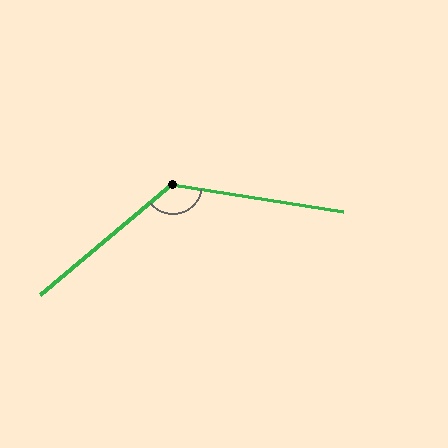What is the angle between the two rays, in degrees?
Approximately 131 degrees.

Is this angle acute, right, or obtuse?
It is obtuse.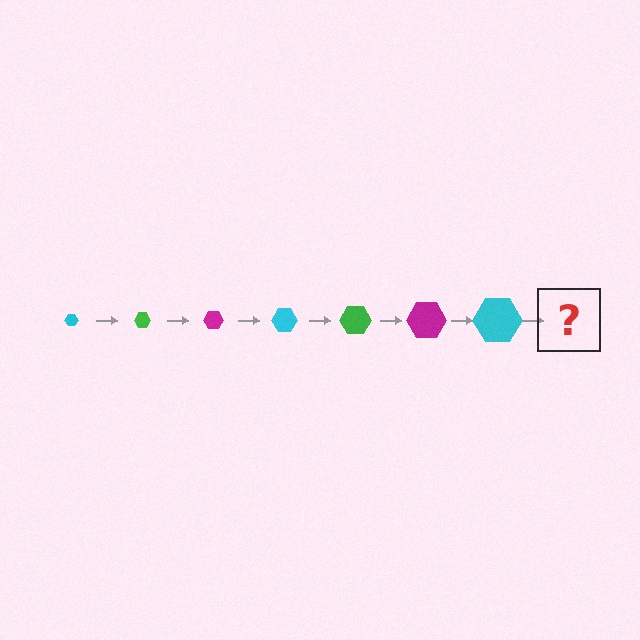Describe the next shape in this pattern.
It should be a green hexagon, larger than the previous one.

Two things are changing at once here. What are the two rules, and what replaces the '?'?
The two rules are that the hexagon grows larger each step and the color cycles through cyan, green, and magenta. The '?' should be a green hexagon, larger than the previous one.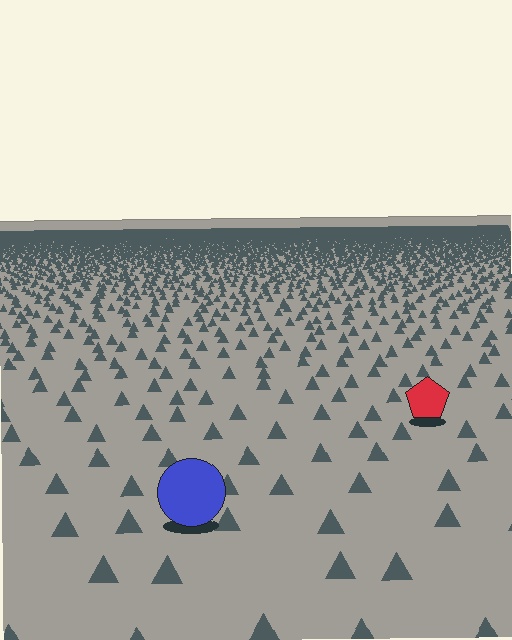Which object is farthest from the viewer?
The red pentagon is farthest from the viewer. It appears smaller and the ground texture around it is denser.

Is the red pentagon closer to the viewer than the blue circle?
No. The blue circle is closer — you can tell from the texture gradient: the ground texture is coarser near it.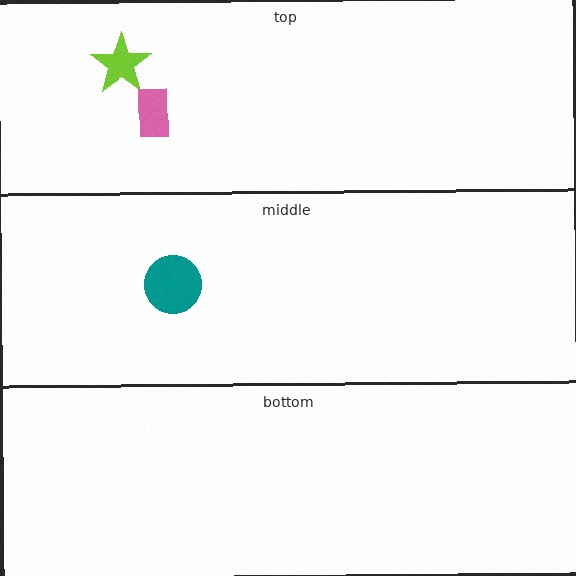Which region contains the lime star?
The top region.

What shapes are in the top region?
The lime star, the pink rectangle.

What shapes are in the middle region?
The teal circle.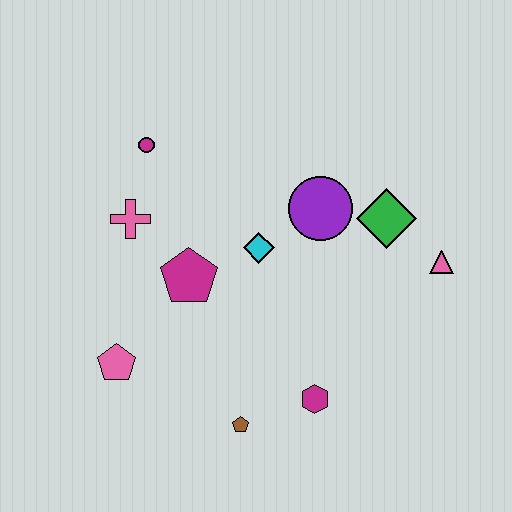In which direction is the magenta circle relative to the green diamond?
The magenta circle is to the left of the green diamond.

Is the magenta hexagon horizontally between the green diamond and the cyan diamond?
Yes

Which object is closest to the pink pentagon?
The magenta pentagon is closest to the pink pentagon.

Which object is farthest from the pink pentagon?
The pink triangle is farthest from the pink pentagon.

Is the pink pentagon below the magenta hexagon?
No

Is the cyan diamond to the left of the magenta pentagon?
No